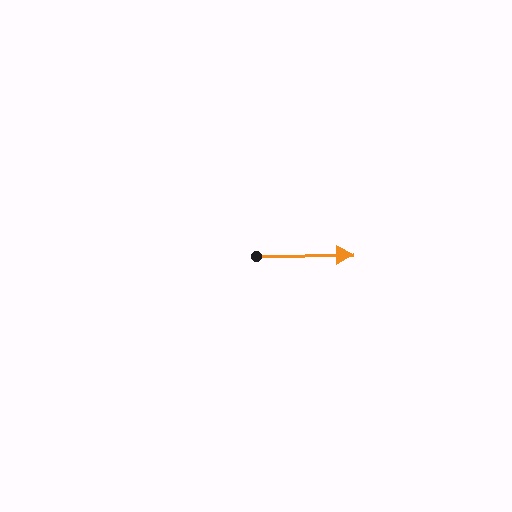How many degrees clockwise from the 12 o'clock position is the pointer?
Approximately 89 degrees.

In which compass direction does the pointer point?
East.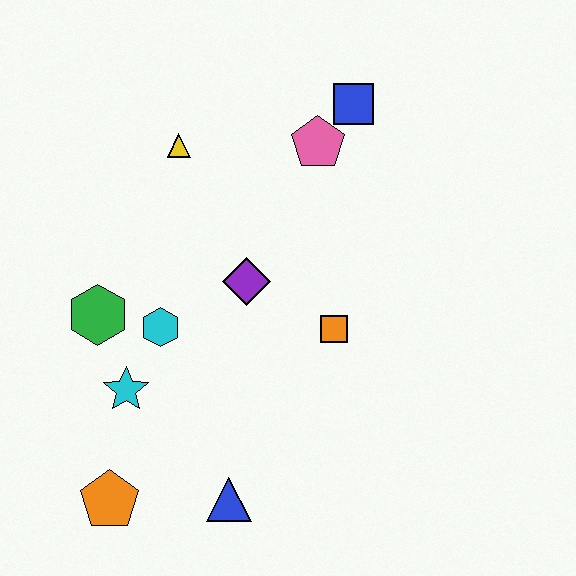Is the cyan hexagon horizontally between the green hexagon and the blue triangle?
Yes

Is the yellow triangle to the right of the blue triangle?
No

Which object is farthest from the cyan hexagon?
The blue square is farthest from the cyan hexagon.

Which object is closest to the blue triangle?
The orange pentagon is closest to the blue triangle.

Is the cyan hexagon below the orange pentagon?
No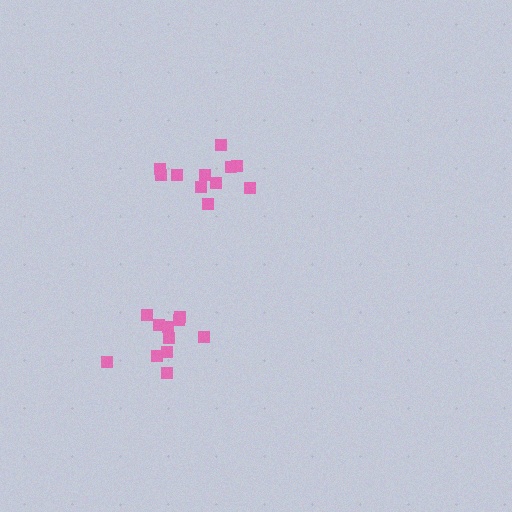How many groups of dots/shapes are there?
There are 2 groups.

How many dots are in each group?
Group 1: 11 dots, Group 2: 11 dots (22 total).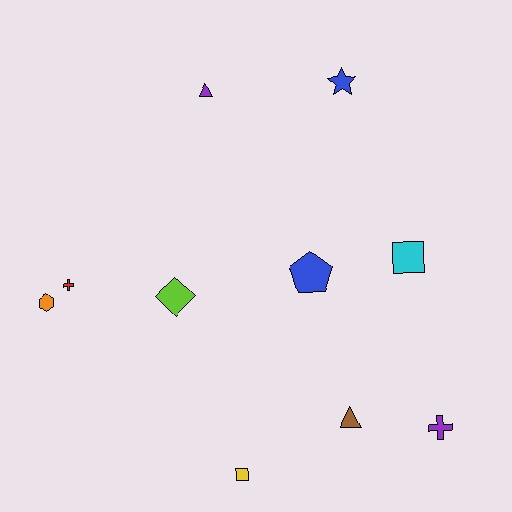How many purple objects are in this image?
There are 2 purple objects.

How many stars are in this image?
There is 1 star.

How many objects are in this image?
There are 10 objects.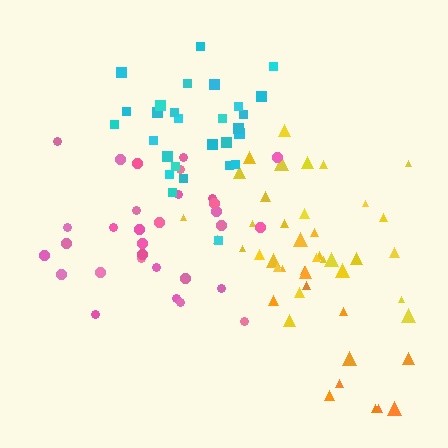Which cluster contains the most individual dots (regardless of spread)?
Yellow (33).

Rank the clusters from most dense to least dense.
cyan, pink, yellow, orange.